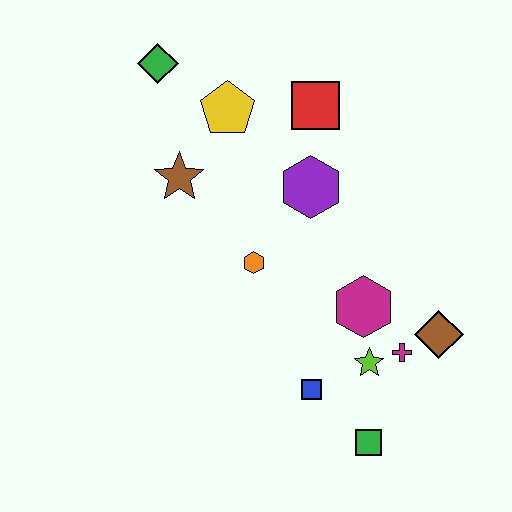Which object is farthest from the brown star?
The green square is farthest from the brown star.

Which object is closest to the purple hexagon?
The red square is closest to the purple hexagon.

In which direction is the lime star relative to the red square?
The lime star is below the red square.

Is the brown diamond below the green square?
No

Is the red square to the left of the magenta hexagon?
Yes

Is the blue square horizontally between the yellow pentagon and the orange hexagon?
No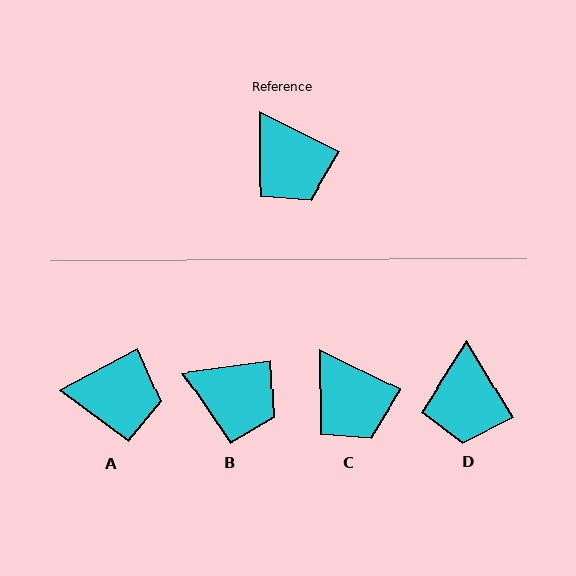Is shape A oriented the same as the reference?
No, it is off by about 54 degrees.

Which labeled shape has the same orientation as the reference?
C.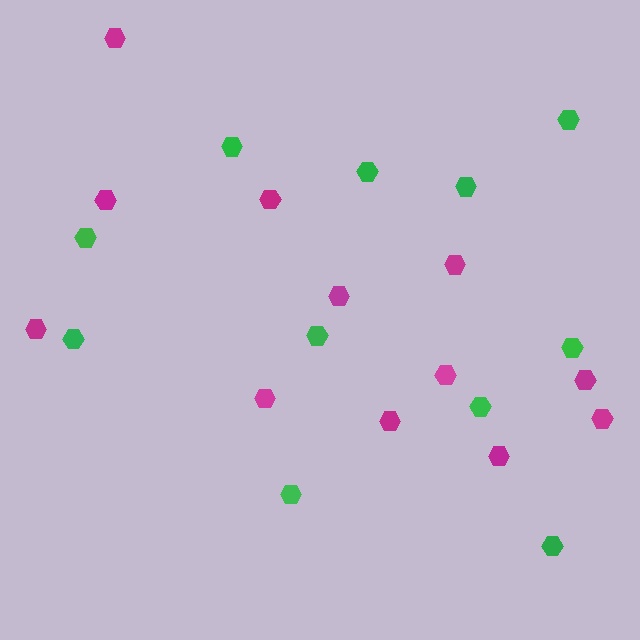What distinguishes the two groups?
There are 2 groups: one group of magenta hexagons (12) and one group of green hexagons (11).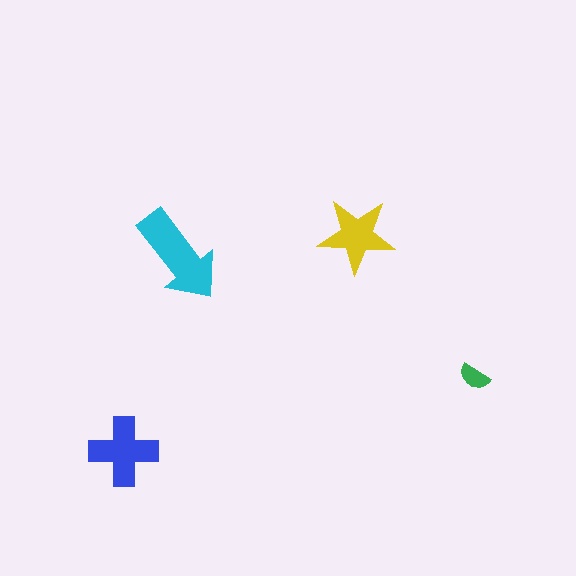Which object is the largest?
The cyan arrow.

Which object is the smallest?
The green semicircle.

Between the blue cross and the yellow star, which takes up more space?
The blue cross.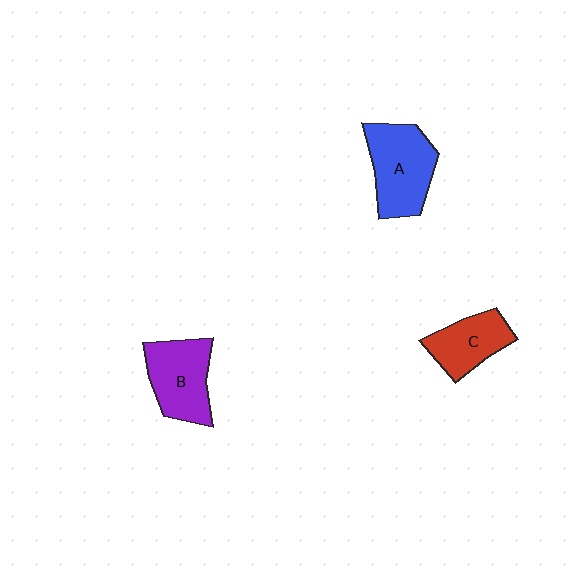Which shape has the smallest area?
Shape C (red).